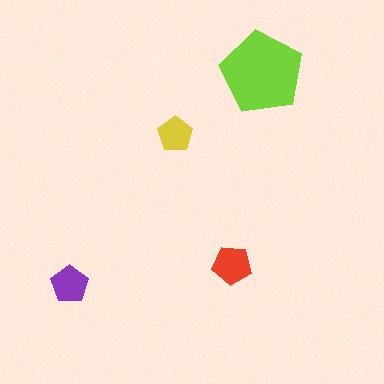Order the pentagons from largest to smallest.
the lime one, the red one, the purple one, the yellow one.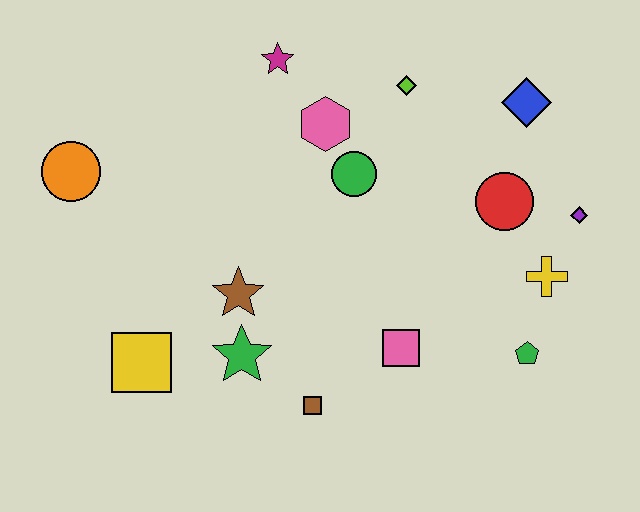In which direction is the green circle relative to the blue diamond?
The green circle is to the left of the blue diamond.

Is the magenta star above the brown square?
Yes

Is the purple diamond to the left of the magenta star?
No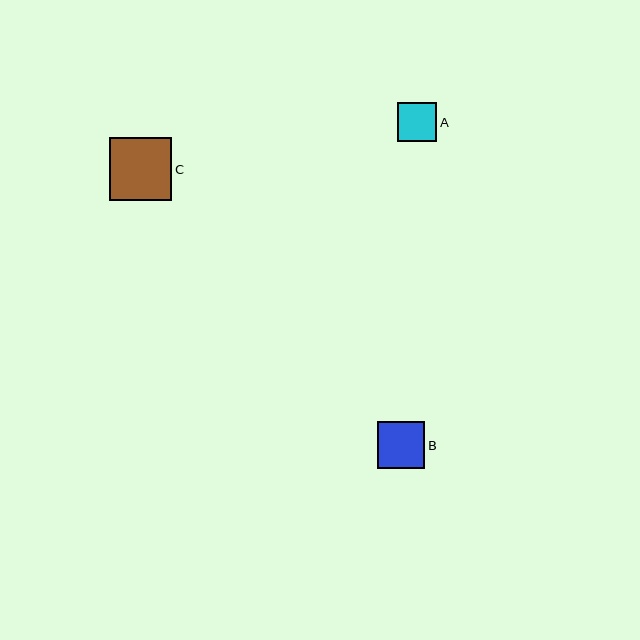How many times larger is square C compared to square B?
Square C is approximately 1.3 times the size of square B.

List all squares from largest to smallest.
From largest to smallest: C, B, A.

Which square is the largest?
Square C is the largest with a size of approximately 63 pixels.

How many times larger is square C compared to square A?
Square C is approximately 1.6 times the size of square A.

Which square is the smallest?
Square A is the smallest with a size of approximately 39 pixels.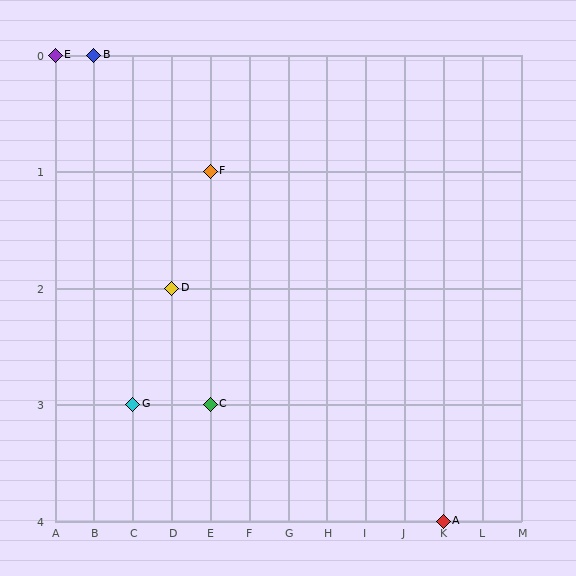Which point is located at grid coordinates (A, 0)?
Point E is at (A, 0).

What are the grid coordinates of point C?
Point C is at grid coordinates (E, 3).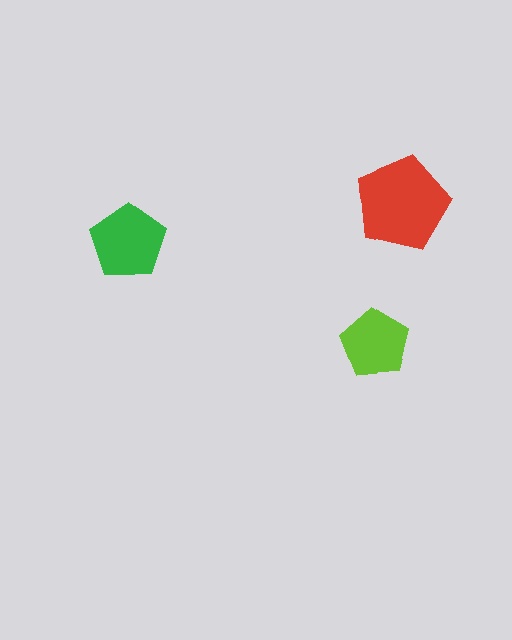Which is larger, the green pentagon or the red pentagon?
The red one.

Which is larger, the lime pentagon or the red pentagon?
The red one.